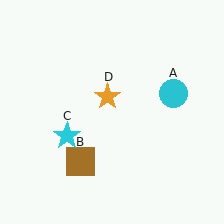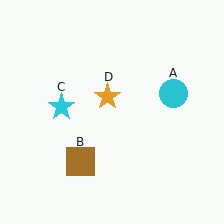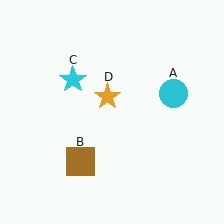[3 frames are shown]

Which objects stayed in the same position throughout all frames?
Cyan circle (object A) and brown square (object B) and orange star (object D) remained stationary.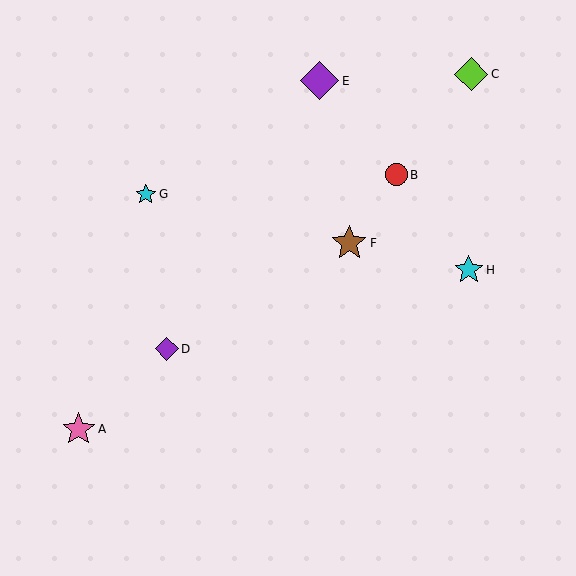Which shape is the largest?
The purple diamond (labeled E) is the largest.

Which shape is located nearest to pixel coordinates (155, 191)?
The cyan star (labeled G) at (146, 194) is nearest to that location.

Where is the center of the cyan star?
The center of the cyan star is at (146, 194).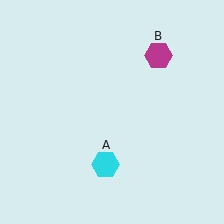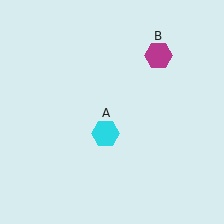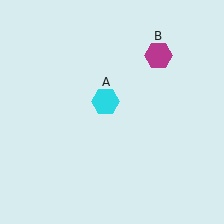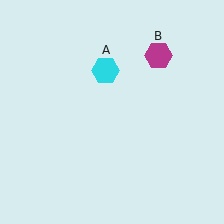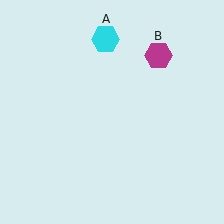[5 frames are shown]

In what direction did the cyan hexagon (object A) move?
The cyan hexagon (object A) moved up.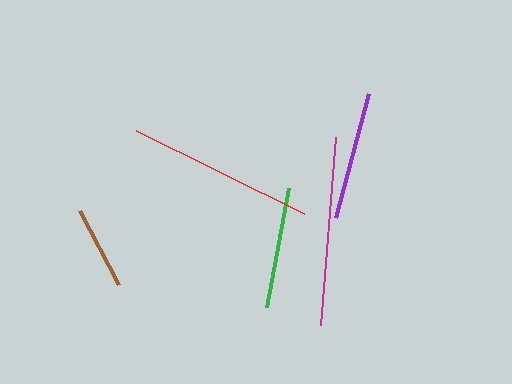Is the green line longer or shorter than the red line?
The red line is longer than the green line.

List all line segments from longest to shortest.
From longest to shortest: magenta, red, purple, green, brown.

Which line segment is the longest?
The magenta line is the longest at approximately 188 pixels.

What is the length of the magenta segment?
The magenta segment is approximately 188 pixels long.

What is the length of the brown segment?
The brown segment is approximately 83 pixels long.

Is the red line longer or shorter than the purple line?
The red line is longer than the purple line.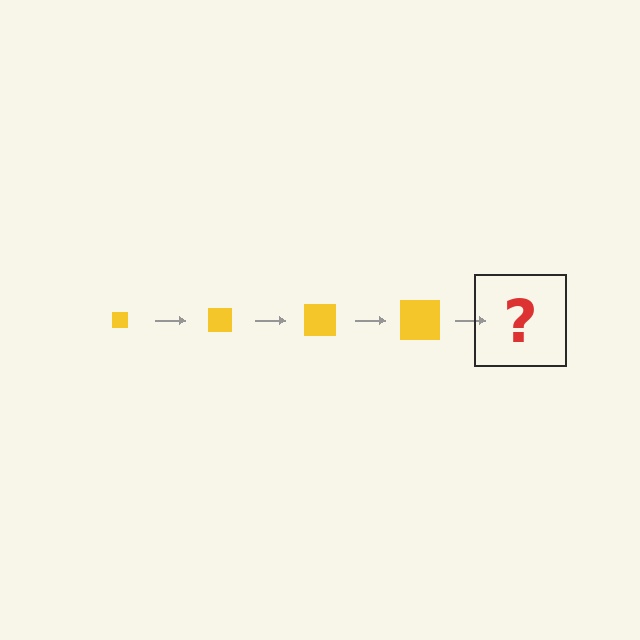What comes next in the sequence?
The next element should be a yellow square, larger than the previous one.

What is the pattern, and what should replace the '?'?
The pattern is that the square gets progressively larger each step. The '?' should be a yellow square, larger than the previous one.